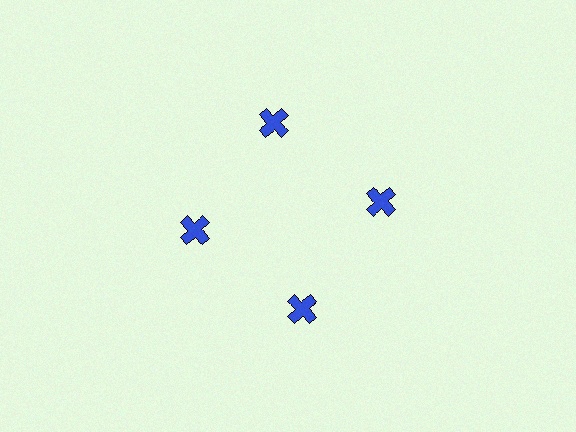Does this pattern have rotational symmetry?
Yes, this pattern has 4-fold rotational symmetry. It looks the same after rotating 90 degrees around the center.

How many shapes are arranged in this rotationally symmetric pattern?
There are 4 shapes, arranged in 4 groups of 1.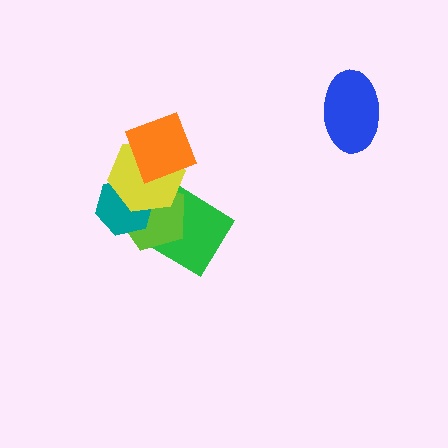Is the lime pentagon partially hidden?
Yes, it is partially covered by another shape.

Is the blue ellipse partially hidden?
No, no other shape covers it.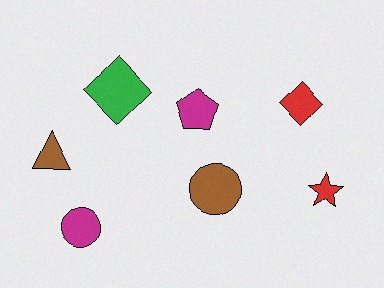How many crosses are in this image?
There are no crosses.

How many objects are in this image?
There are 7 objects.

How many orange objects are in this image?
There are no orange objects.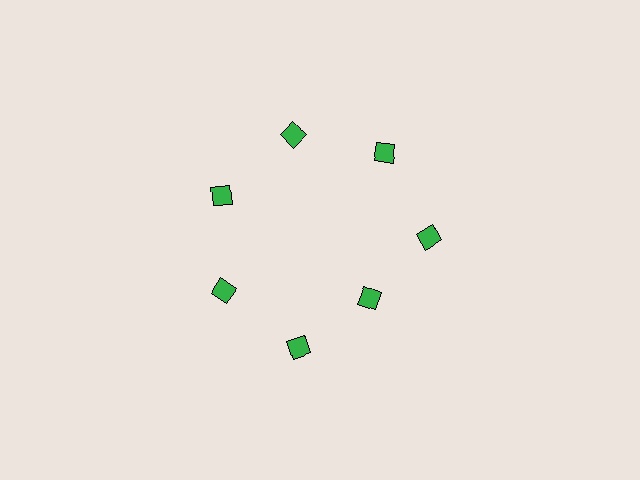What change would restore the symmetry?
The symmetry would be restored by moving it outward, back onto the ring so that all 7 diamonds sit at equal angles and equal distance from the center.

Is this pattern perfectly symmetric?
No. The 7 green diamonds are arranged in a ring, but one element near the 5 o'clock position is pulled inward toward the center, breaking the 7-fold rotational symmetry.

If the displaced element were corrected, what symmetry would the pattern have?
It would have 7-fold rotational symmetry — the pattern would map onto itself every 51 degrees.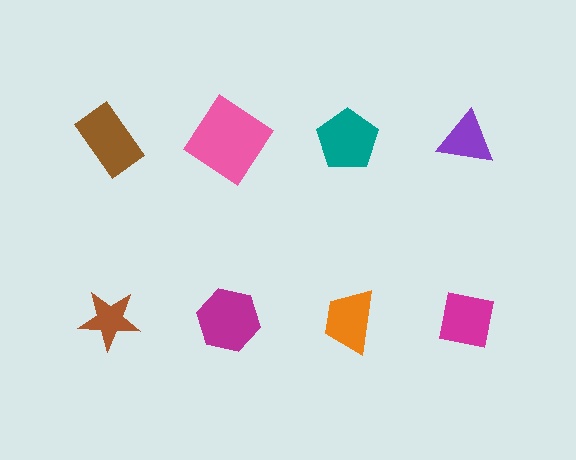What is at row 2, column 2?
A magenta hexagon.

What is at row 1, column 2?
A pink diamond.